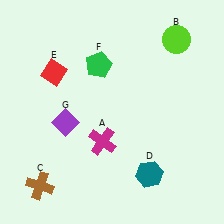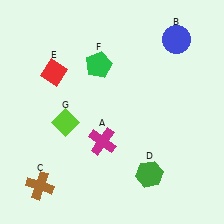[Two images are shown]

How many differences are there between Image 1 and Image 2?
There are 3 differences between the two images.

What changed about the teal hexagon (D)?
In Image 1, D is teal. In Image 2, it changed to green.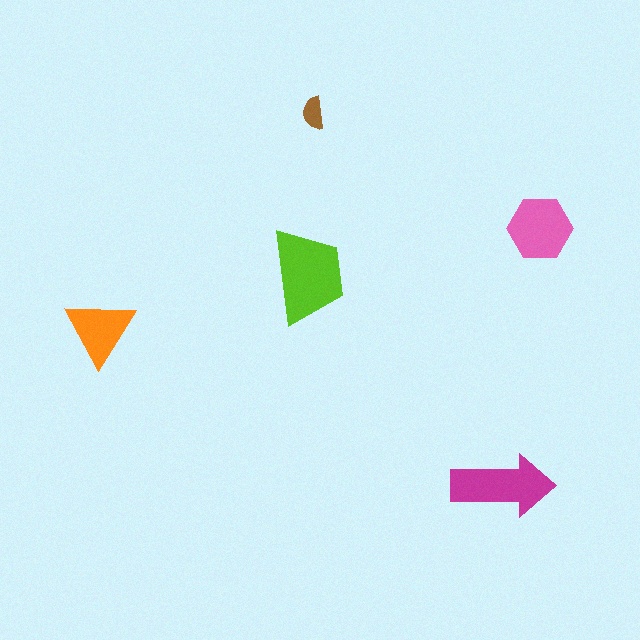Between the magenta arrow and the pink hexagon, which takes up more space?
The magenta arrow.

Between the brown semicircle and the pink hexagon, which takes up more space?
The pink hexagon.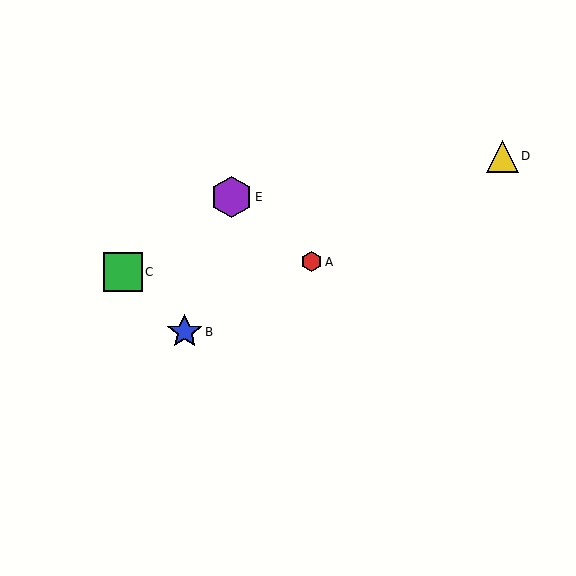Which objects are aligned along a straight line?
Objects A, B, D are aligned along a straight line.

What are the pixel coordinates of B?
Object B is at (185, 332).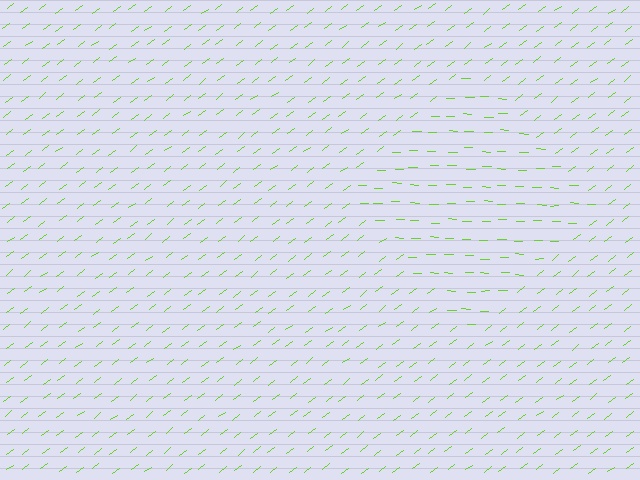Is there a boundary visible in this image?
Yes, there is a texture boundary formed by a change in line orientation.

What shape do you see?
I see a diamond.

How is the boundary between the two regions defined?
The boundary is defined purely by a change in line orientation (approximately 39 degrees difference). All lines are the same color and thickness.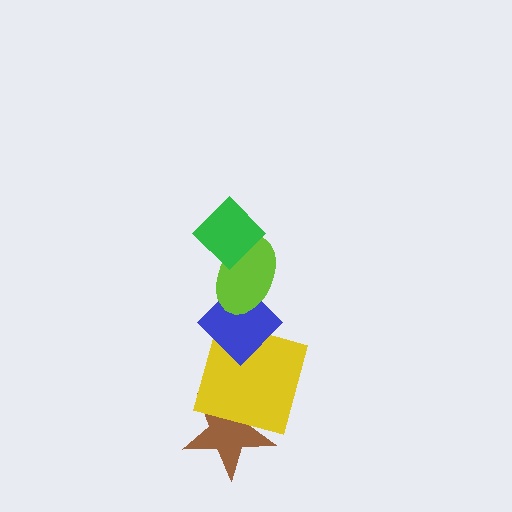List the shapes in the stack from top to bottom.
From top to bottom: the green diamond, the lime ellipse, the blue diamond, the yellow square, the brown star.